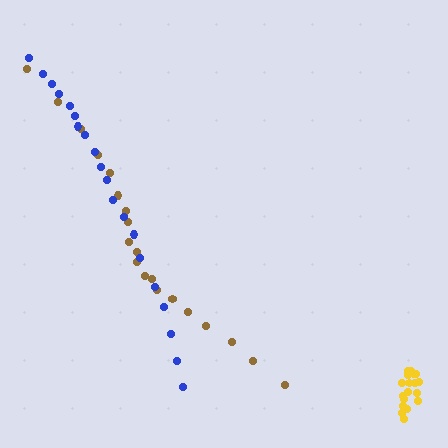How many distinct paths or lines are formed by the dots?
There are 3 distinct paths.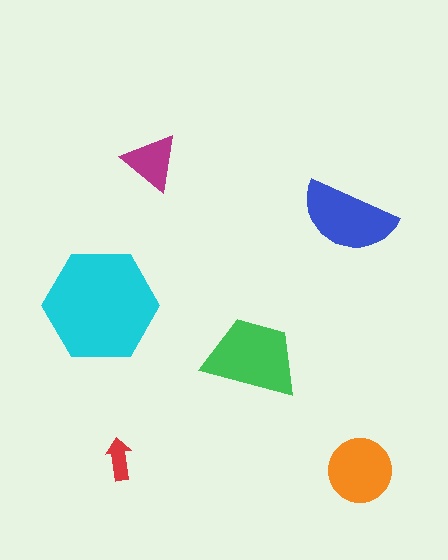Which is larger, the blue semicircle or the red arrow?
The blue semicircle.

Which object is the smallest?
The red arrow.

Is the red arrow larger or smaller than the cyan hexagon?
Smaller.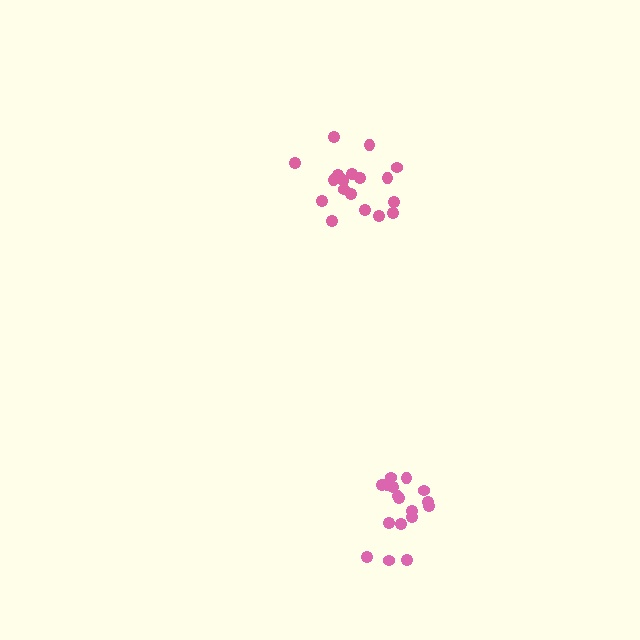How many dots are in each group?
Group 1: 19 dots, Group 2: 18 dots (37 total).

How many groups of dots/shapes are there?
There are 2 groups.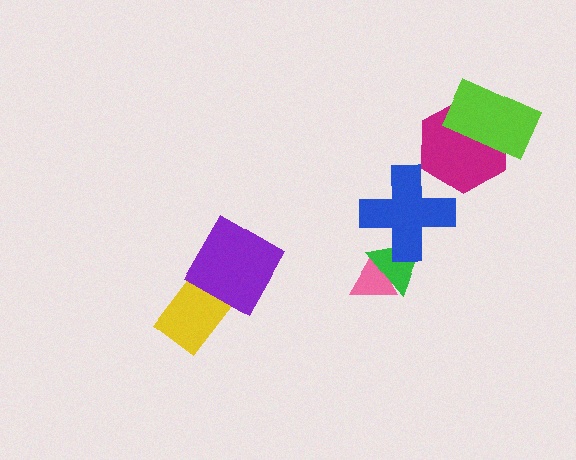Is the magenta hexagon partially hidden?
Yes, it is partially covered by another shape.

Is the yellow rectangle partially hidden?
Yes, it is partially covered by another shape.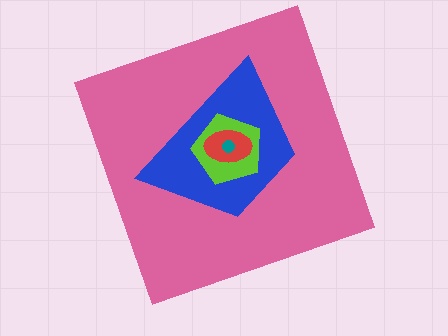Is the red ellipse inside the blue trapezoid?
Yes.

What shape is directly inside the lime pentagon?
The red ellipse.